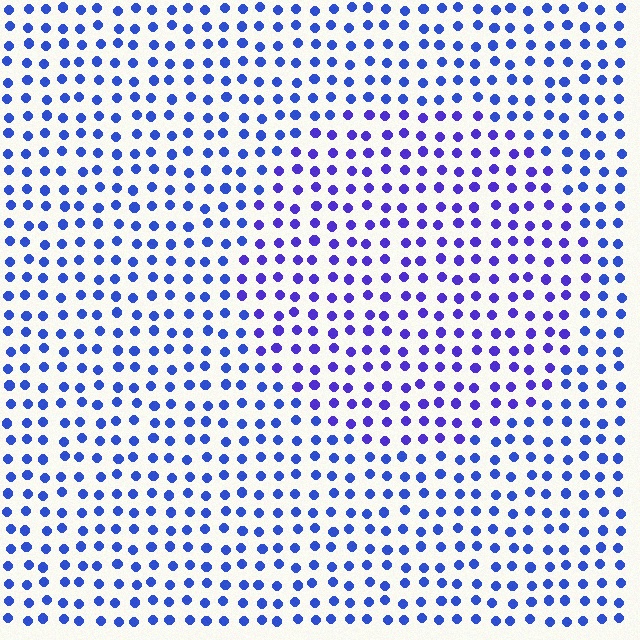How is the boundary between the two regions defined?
The boundary is defined purely by a slight shift in hue (about 25 degrees). Spacing, size, and orientation are identical on both sides.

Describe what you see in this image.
The image is filled with small blue elements in a uniform arrangement. A circle-shaped region is visible where the elements are tinted to a slightly different hue, forming a subtle color boundary.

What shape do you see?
I see a circle.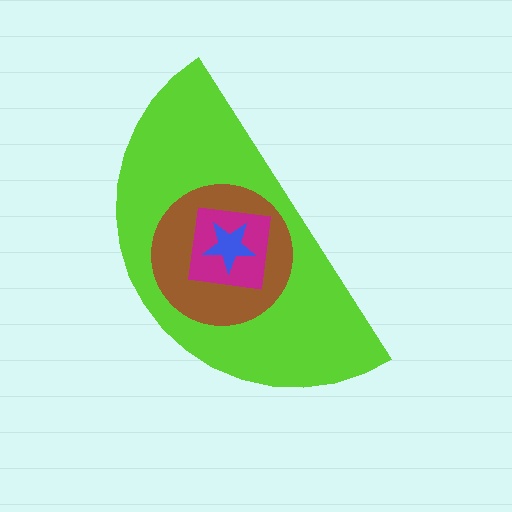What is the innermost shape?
The blue star.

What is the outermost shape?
The lime semicircle.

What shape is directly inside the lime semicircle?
The brown circle.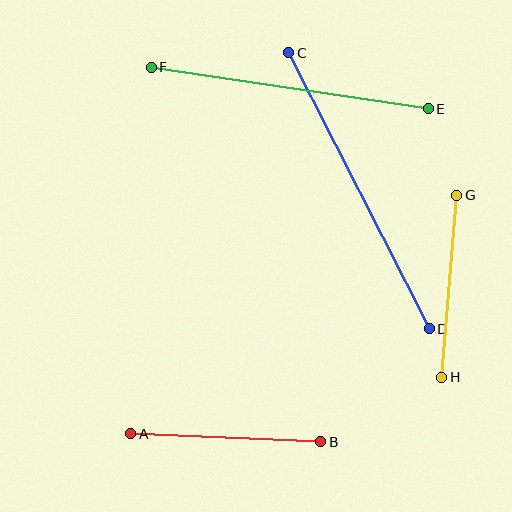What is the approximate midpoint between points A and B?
The midpoint is at approximately (226, 438) pixels.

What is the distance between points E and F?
The distance is approximately 280 pixels.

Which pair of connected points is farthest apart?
Points C and D are farthest apart.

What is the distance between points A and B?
The distance is approximately 190 pixels.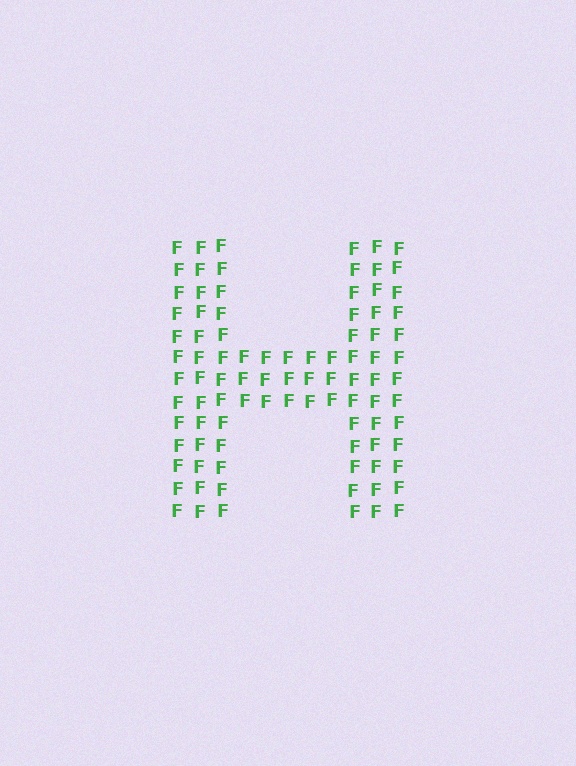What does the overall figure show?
The overall figure shows the letter H.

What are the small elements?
The small elements are letter F's.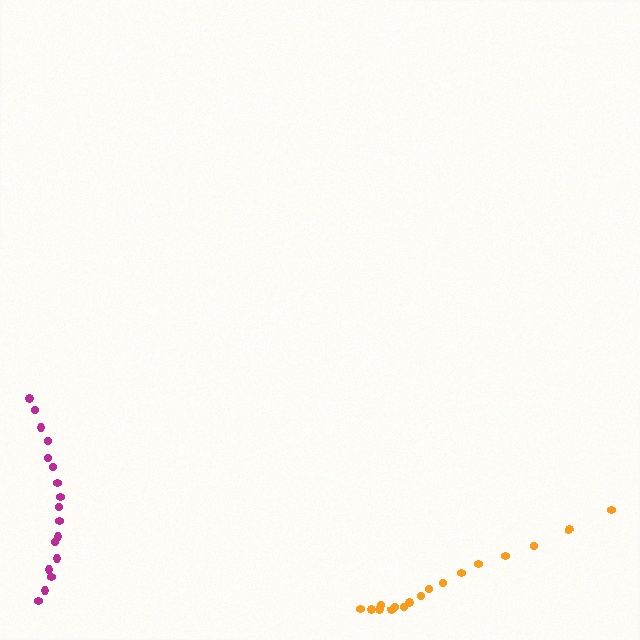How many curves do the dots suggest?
There are 2 distinct paths.